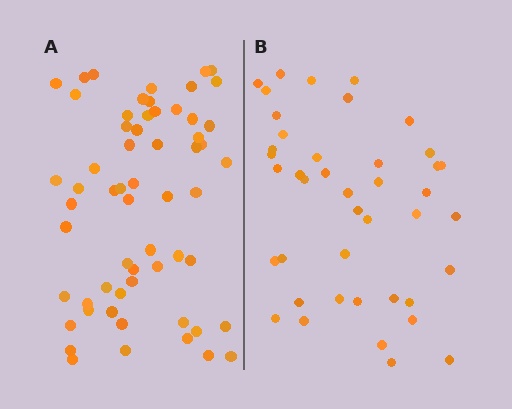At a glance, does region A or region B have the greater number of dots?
Region A (the left region) has more dots.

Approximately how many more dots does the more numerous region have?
Region A has approximately 20 more dots than region B.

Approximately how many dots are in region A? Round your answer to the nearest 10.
About 60 dots.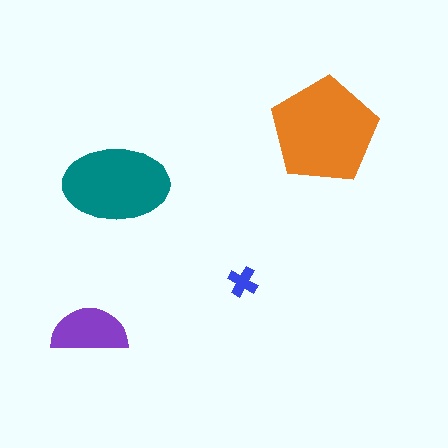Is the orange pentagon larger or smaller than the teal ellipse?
Larger.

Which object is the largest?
The orange pentagon.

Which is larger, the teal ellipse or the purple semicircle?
The teal ellipse.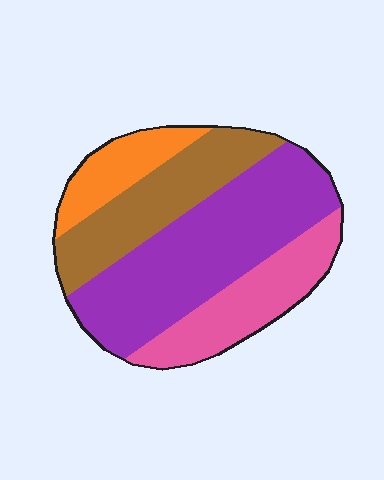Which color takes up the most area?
Purple, at roughly 45%.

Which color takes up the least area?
Orange, at roughly 10%.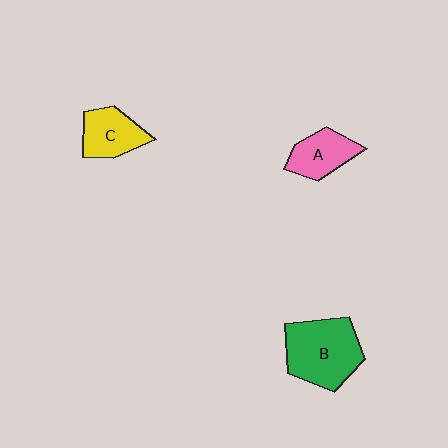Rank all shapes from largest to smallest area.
From largest to smallest: B (green), C (yellow), A (pink).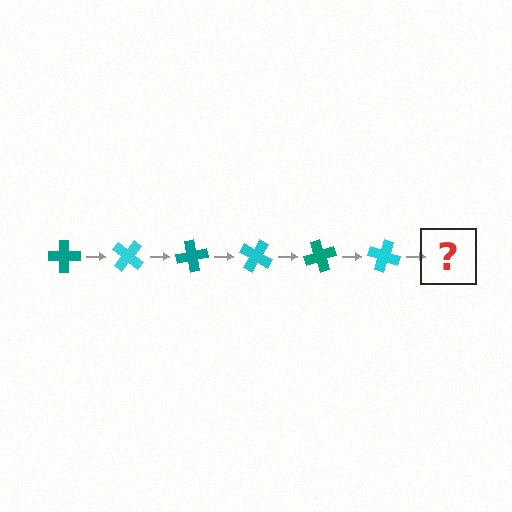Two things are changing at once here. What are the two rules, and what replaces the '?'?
The two rules are that it rotates 40 degrees each step and the color cycles through teal and cyan. The '?' should be a teal cross, rotated 240 degrees from the start.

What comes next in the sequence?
The next element should be a teal cross, rotated 240 degrees from the start.